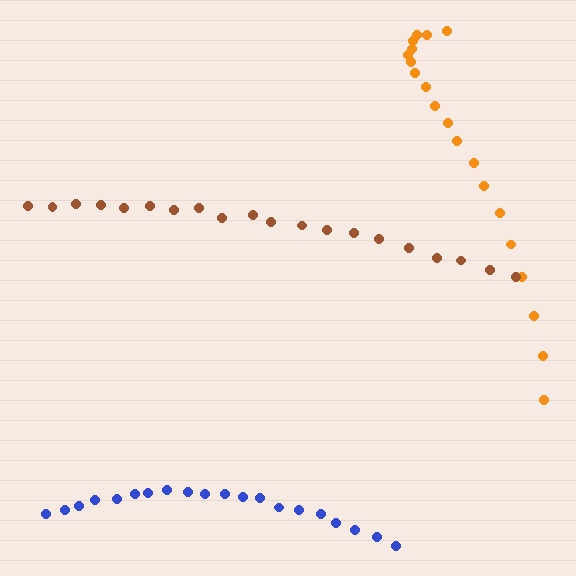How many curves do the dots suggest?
There are 3 distinct paths.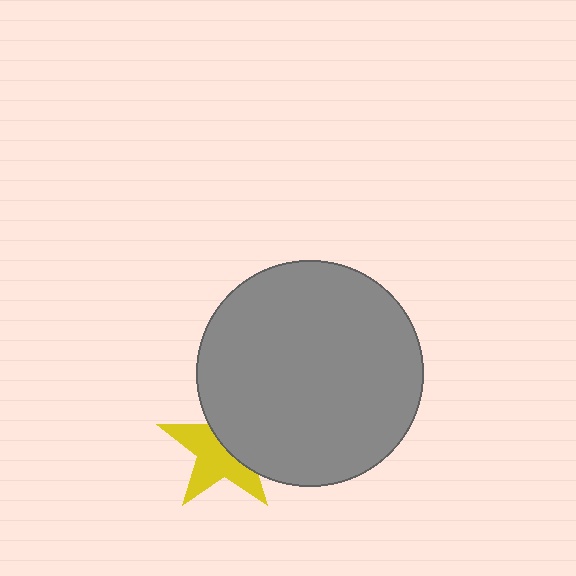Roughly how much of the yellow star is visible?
About half of it is visible (roughly 54%).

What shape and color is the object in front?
The object in front is a gray circle.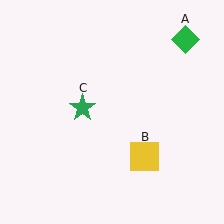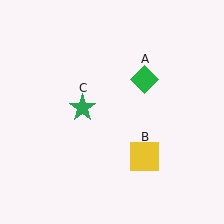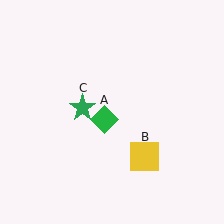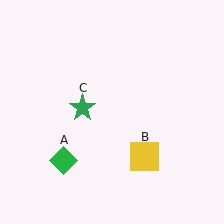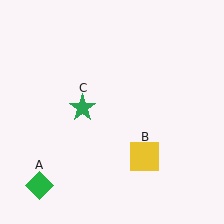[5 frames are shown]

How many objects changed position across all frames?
1 object changed position: green diamond (object A).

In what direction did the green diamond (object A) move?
The green diamond (object A) moved down and to the left.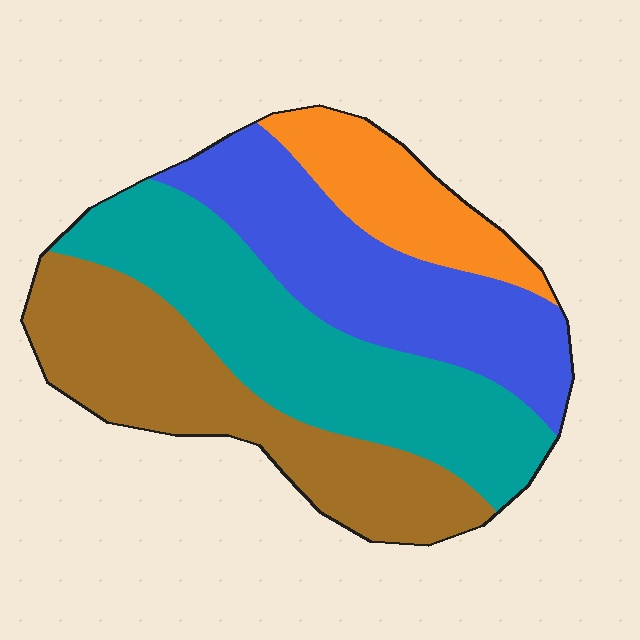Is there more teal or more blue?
Teal.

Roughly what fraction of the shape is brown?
Brown covers about 30% of the shape.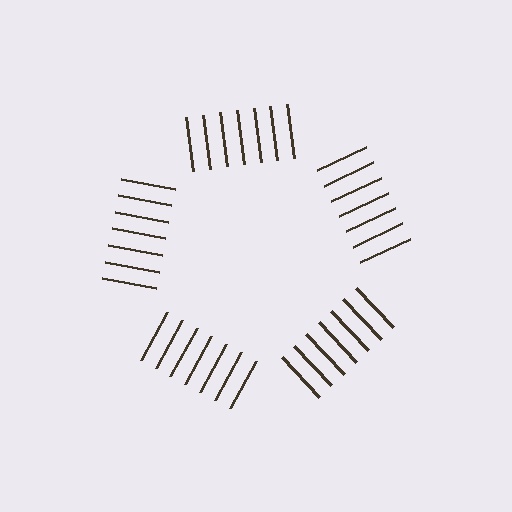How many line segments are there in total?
35 — 7 along each of the 5 edges.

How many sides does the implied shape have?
5 sides — the line-ends trace a pentagon.